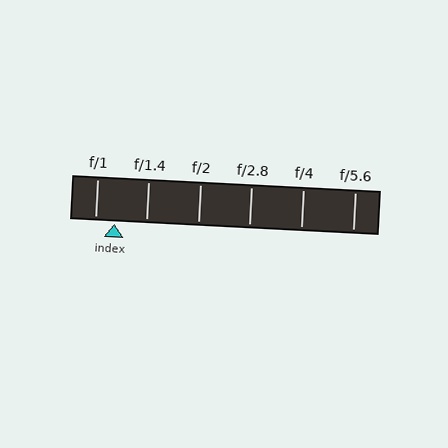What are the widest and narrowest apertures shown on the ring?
The widest aperture shown is f/1 and the narrowest is f/5.6.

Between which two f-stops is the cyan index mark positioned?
The index mark is between f/1 and f/1.4.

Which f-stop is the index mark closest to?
The index mark is closest to f/1.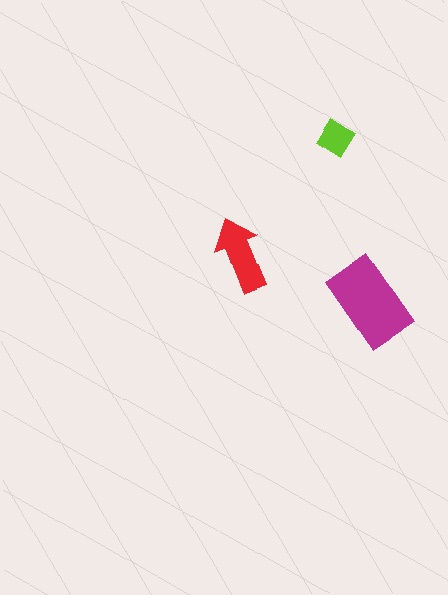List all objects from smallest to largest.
The lime diamond, the red arrow, the magenta rectangle.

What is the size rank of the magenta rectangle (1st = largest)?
1st.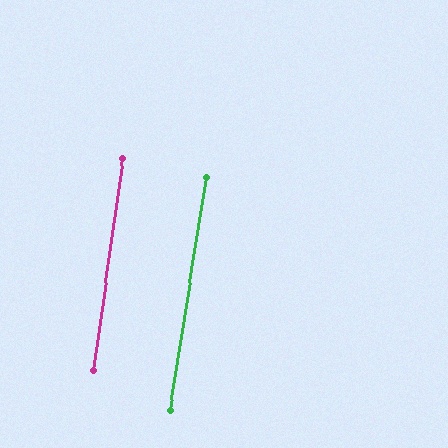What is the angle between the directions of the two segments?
Approximately 1 degree.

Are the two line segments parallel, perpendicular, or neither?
Parallel — their directions differ by only 0.7°.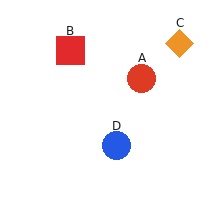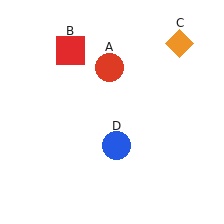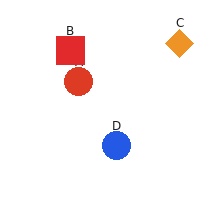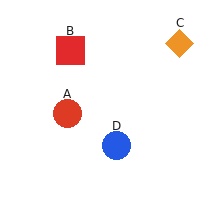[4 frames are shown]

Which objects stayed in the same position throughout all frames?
Red square (object B) and orange diamond (object C) and blue circle (object D) remained stationary.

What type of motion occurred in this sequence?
The red circle (object A) rotated counterclockwise around the center of the scene.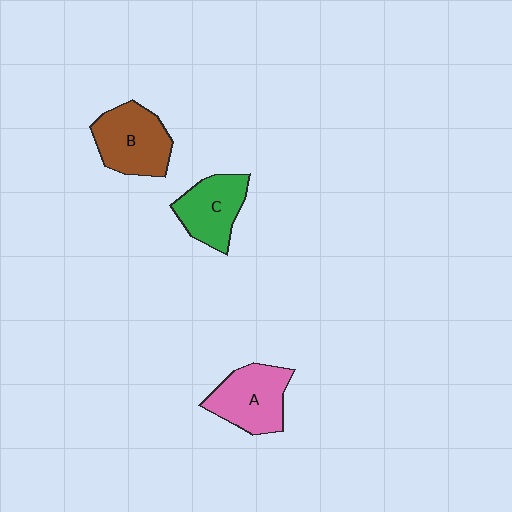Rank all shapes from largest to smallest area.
From largest to smallest: B (brown), A (pink), C (green).